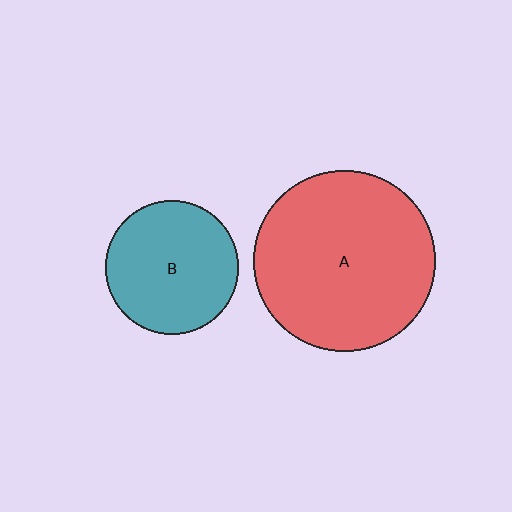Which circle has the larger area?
Circle A (red).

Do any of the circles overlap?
No, none of the circles overlap.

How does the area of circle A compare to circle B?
Approximately 1.9 times.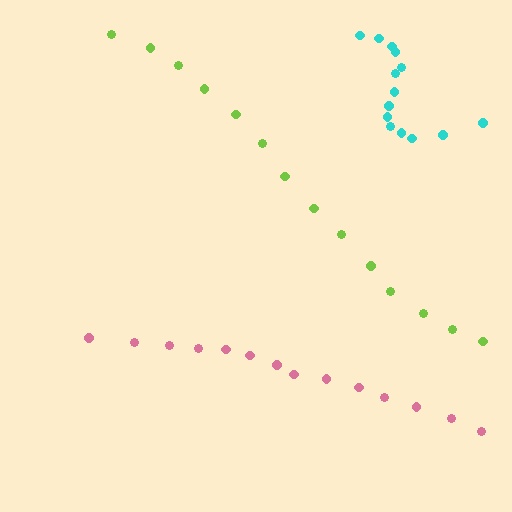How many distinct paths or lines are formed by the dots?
There are 3 distinct paths.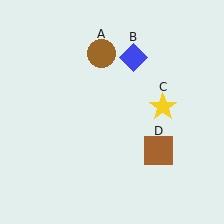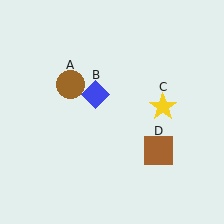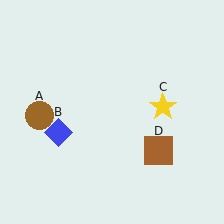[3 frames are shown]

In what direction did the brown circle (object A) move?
The brown circle (object A) moved down and to the left.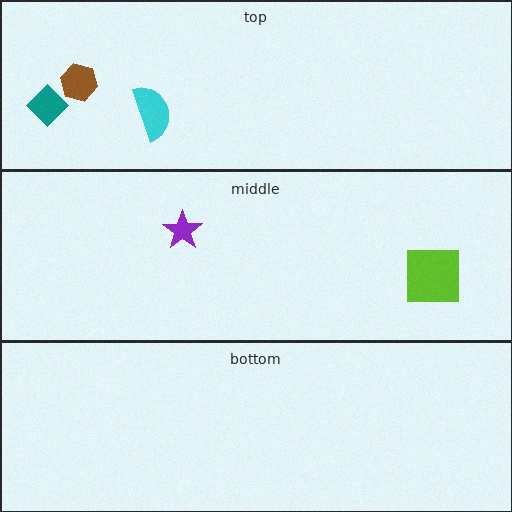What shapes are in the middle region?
The lime square, the purple star.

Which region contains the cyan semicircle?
The top region.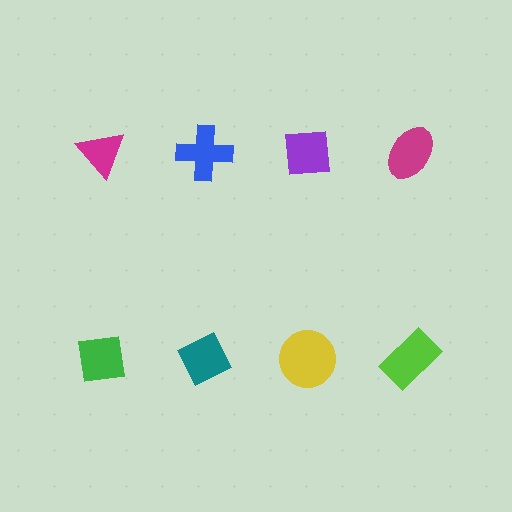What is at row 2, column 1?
A green square.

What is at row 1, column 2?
A blue cross.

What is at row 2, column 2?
A teal diamond.